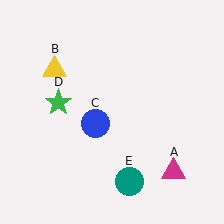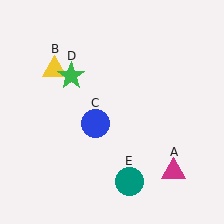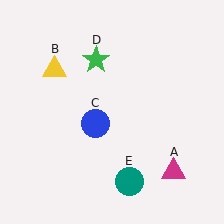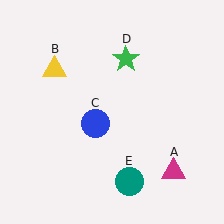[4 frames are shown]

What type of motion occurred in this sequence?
The green star (object D) rotated clockwise around the center of the scene.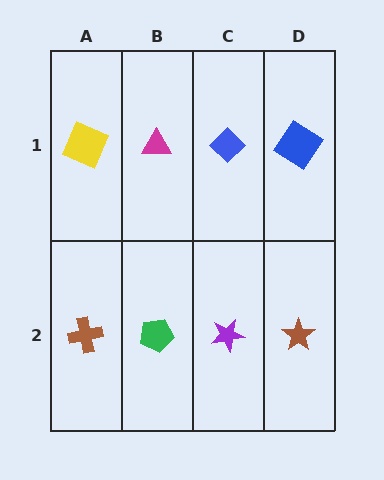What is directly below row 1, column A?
A brown cross.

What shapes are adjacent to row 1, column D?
A brown star (row 2, column D), a blue diamond (row 1, column C).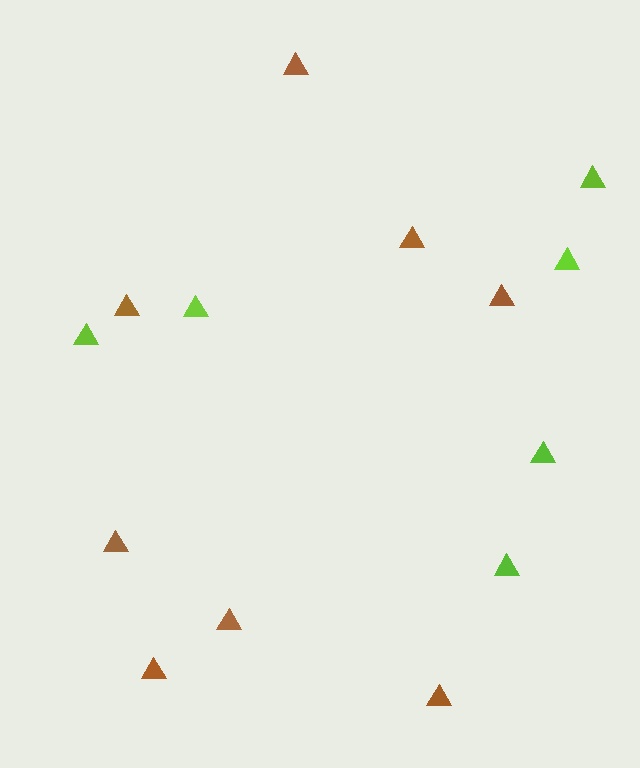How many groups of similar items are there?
There are 2 groups: one group of brown triangles (8) and one group of lime triangles (6).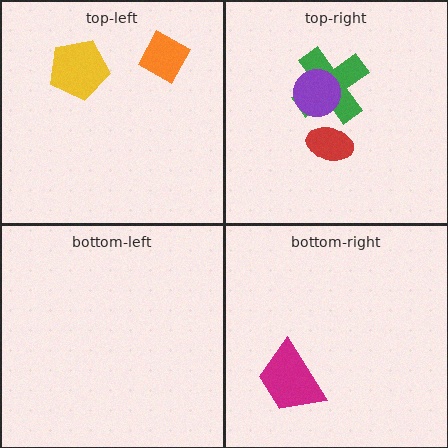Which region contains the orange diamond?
The top-left region.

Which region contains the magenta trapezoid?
The bottom-right region.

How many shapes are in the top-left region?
2.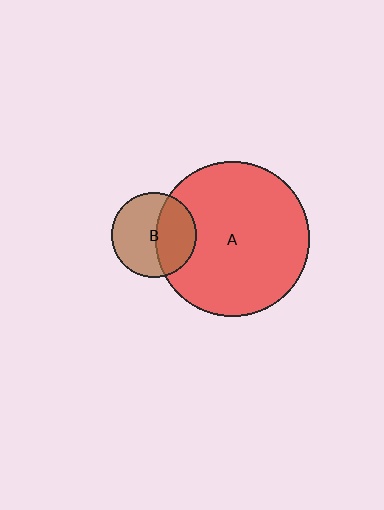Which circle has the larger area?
Circle A (red).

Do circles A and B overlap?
Yes.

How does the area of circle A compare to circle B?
Approximately 3.3 times.